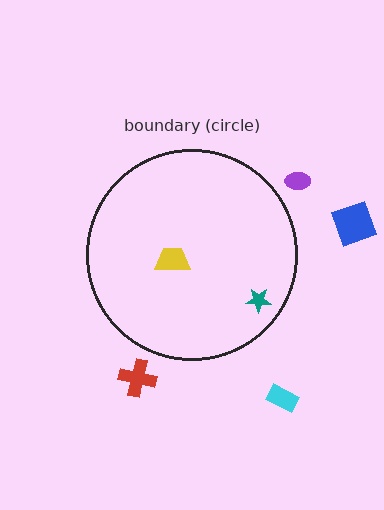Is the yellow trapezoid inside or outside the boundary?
Inside.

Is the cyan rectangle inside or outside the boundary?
Outside.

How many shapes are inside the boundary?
2 inside, 4 outside.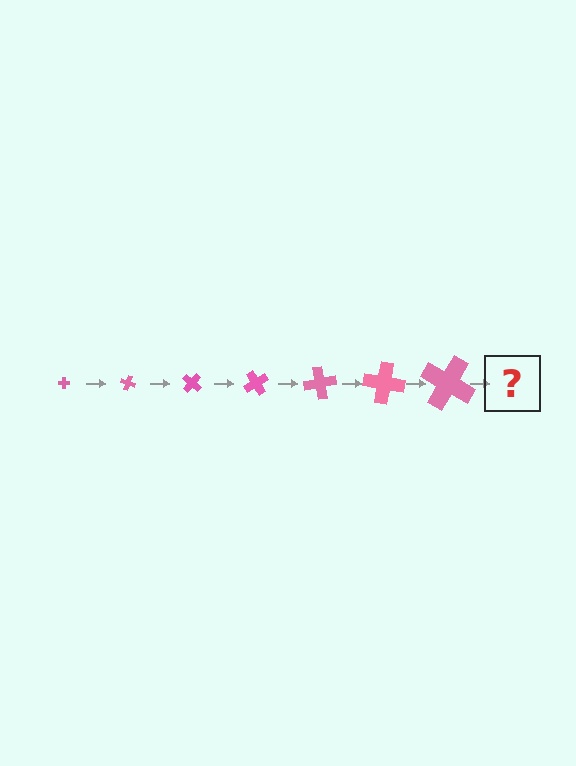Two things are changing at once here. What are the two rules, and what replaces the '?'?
The two rules are that the cross grows larger each step and it rotates 20 degrees each step. The '?' should be a cross, larger than the previous one and rotated 140 degrees from the start.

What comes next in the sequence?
The next element should be a cross, larger than the previous one and rotated 140 degrees from the start.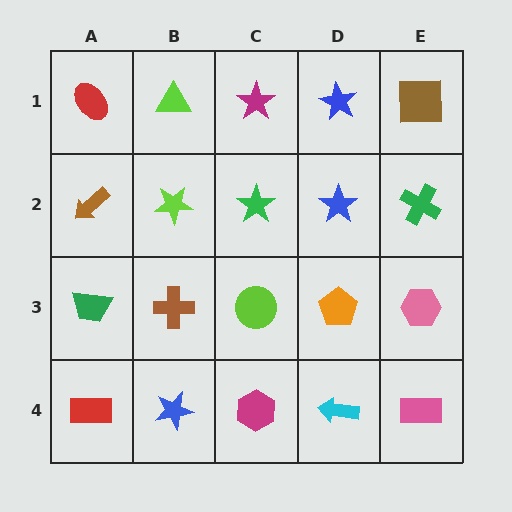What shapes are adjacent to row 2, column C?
A magenta star (row 1, column C), a lime circle (row 3, column C), a lime star (row 2, column B), a blue star (row 2, column D).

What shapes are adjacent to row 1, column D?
A blue star (row 2, column D), a magenta star (row 1, column C), a brown square (row 1, column E).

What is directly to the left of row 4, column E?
A cyan arrow.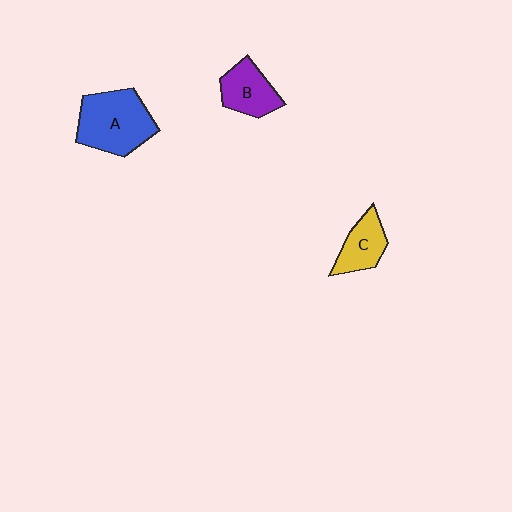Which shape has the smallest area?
Shape C (yellow).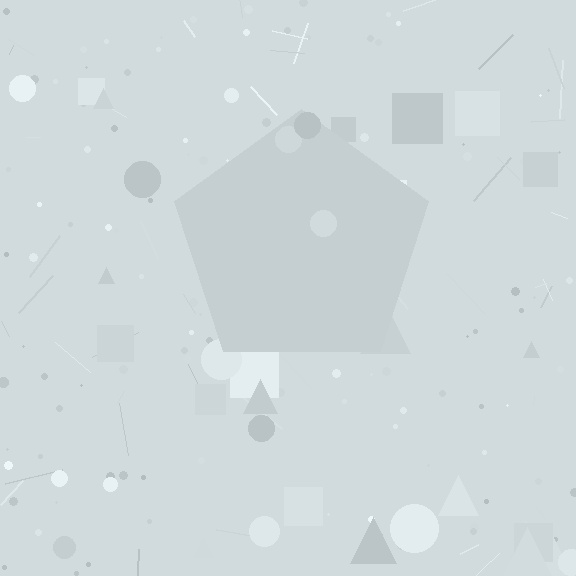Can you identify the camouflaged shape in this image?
The camouflaged shape is a pentagon.